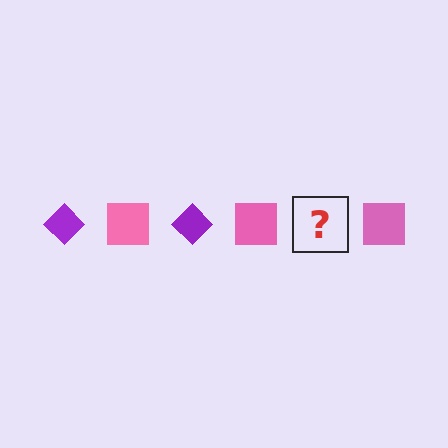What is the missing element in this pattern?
The missing element is a purple diamond.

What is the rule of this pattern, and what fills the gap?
The rule is that the pattern alternates between purple diamond and pink square. The gap should be filled with a purple diamond.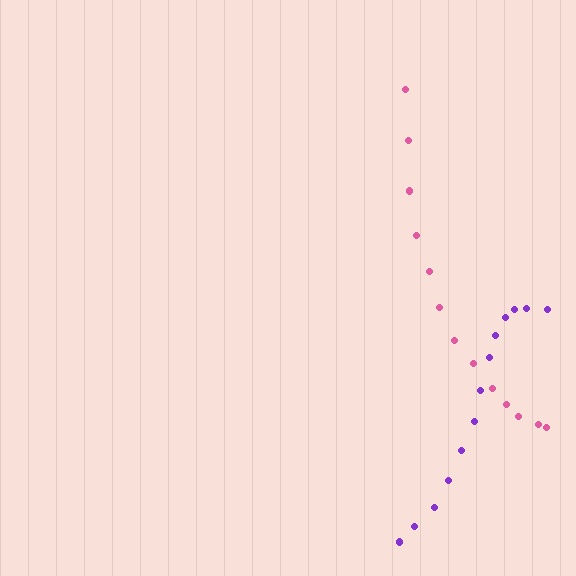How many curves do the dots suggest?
There are 2 distinct paths.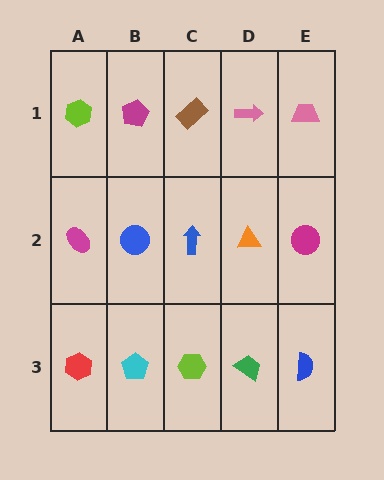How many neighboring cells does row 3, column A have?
2.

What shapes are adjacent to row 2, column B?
A magenta pentagon (row 1, column B), a cyan pentagon (row 3, column B), a magenta ellipse (row 2, column A), a blue arrow (row 2, column C).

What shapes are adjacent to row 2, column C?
A brown rectangle (row 1, column C), a lime hexagon (row 3, column C), a blue circle (row 2, column B), an orange triangle (row 2, column D).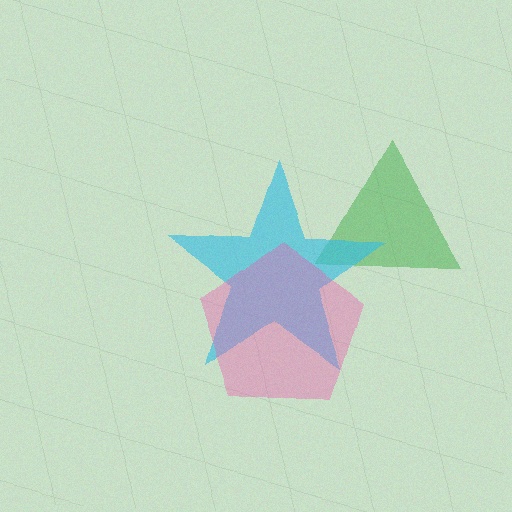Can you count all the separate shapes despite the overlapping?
Yes, there are 3 separate shapes.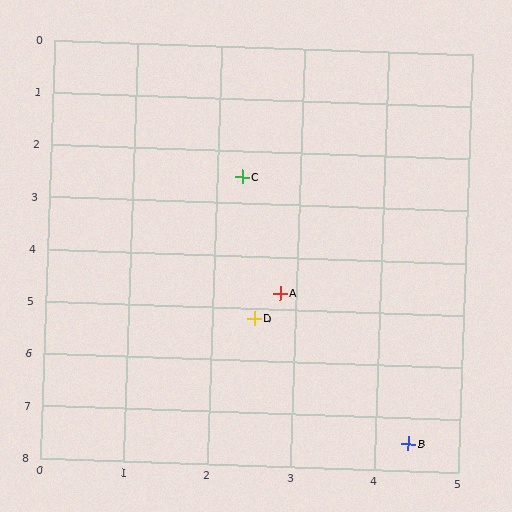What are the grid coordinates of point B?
Point B is at approximately (4.4, 7.5).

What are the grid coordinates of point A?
Point A is at approximately (2.8, 4.7).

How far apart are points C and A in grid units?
Points C and A are about 2.3 grid units apart.